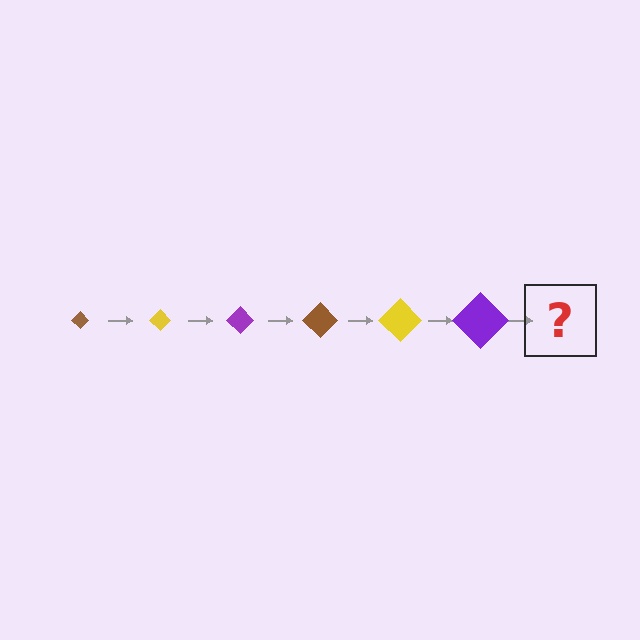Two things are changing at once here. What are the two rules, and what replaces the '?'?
The two rules are that the diamond grows larger each step and the color cycles through brown, yellow, and purple. The '?' should be a brown diamond, larger than the previous one.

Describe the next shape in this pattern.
It should be a brown diamond, larger than the previous one.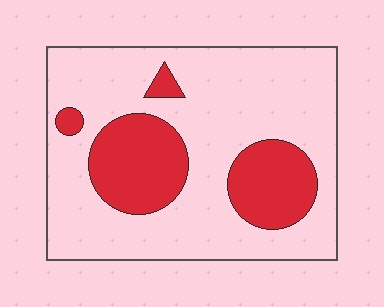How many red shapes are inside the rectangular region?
4.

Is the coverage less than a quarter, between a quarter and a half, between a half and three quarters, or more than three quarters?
Between a quarter and a half.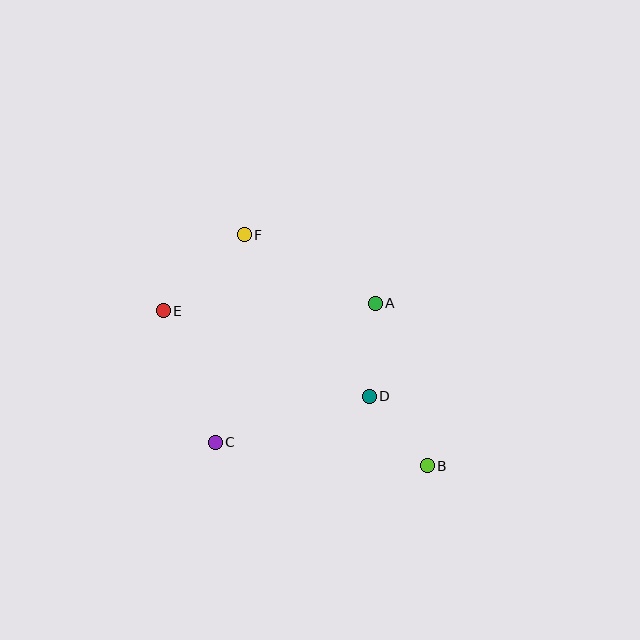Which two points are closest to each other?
Points B and D are closest to each other.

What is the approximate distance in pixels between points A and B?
The distance between A and B is approximately 171 pixels.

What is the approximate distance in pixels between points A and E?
The distance between A and E is approximately 212 pixels.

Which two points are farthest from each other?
Points B and E are farthest from each other.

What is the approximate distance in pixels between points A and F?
The distance between A and F is approximately 148 pixels.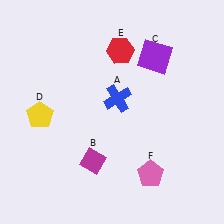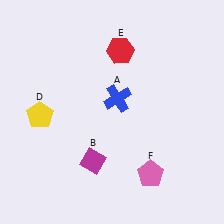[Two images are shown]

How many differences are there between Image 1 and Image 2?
There is 1 difference between the two images.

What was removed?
The purple square (C) was removed in Image 2.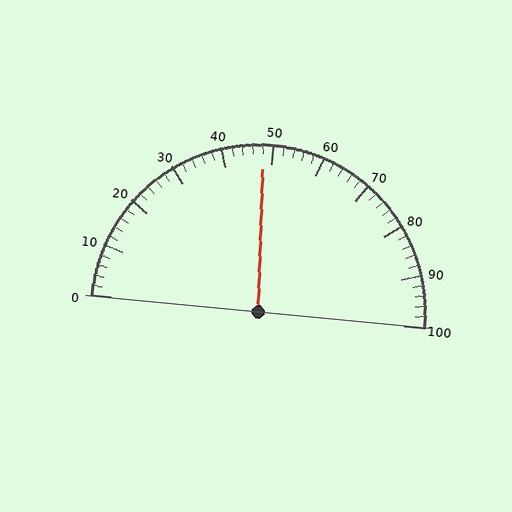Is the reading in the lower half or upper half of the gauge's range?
The reading is in the lower half of the range (0 to 100).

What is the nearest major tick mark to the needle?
The nearest major tick mark is 50.